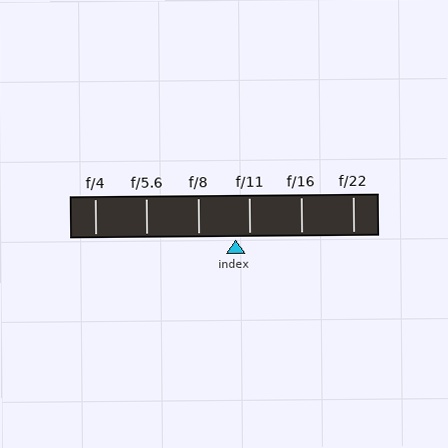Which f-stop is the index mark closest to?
The index mark is closest to f/11.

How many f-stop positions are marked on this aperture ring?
There are 6 f-stop positions marked.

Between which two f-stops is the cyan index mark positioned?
The index mark is between f/8 and f/11.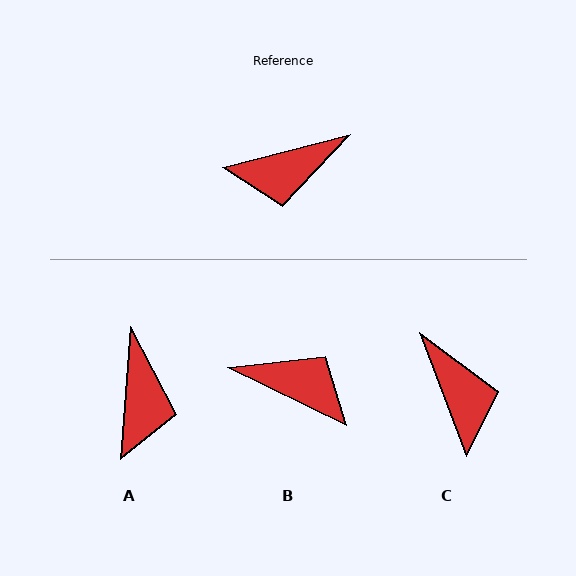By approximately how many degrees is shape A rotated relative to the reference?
Approximately 71 degrees counter-clockwise.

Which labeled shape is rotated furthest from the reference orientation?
B, about 140 degrees away.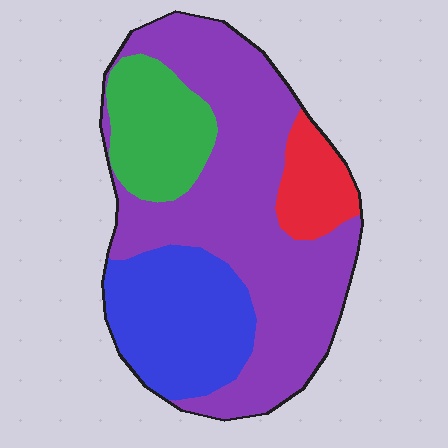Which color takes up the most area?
Purple, at roughly 55%.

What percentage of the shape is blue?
Blue takes up between a sixth and a third of the shape.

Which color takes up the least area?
Red, at roughly 10%.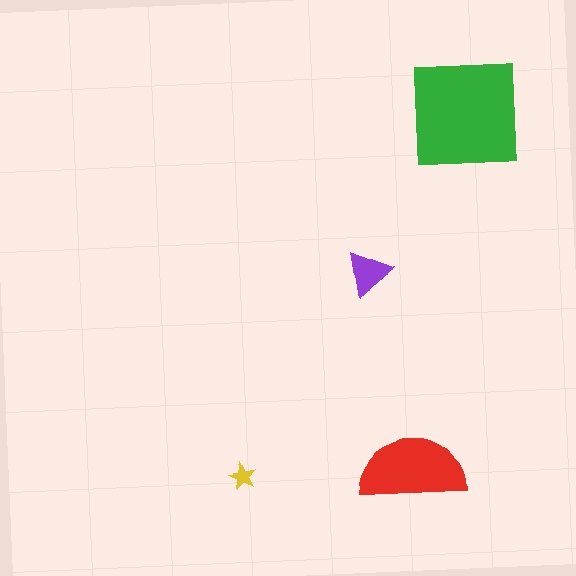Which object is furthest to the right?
The green square is rightmost.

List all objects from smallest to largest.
The yellow star, the purple triangle, the red semicircle, the green square.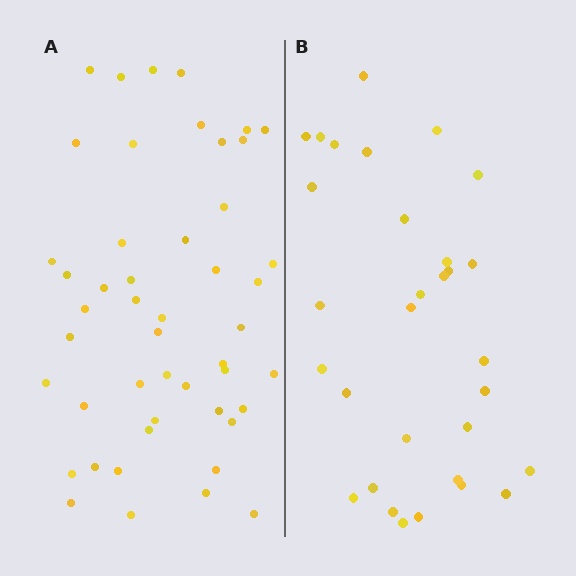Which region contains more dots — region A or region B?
Region A (the left region) has more dots.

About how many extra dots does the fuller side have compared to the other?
Region A has approximately 15 more dots than region B.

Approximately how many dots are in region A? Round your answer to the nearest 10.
About 50 dots. (The exact count is 48, which rounds to 50.)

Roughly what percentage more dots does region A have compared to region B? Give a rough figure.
About 55% more.